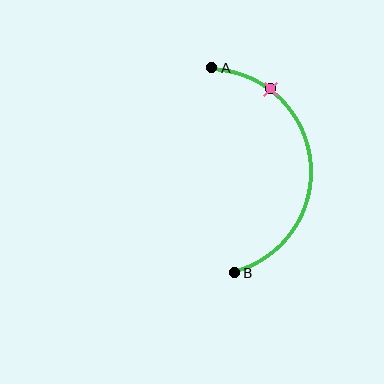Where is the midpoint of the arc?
The arc midpoint is the point on the curve farthest from the straight line joining A and B. It sits to the right of that line.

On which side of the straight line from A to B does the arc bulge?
The arc bulges to the right of the straight line connecting A and B.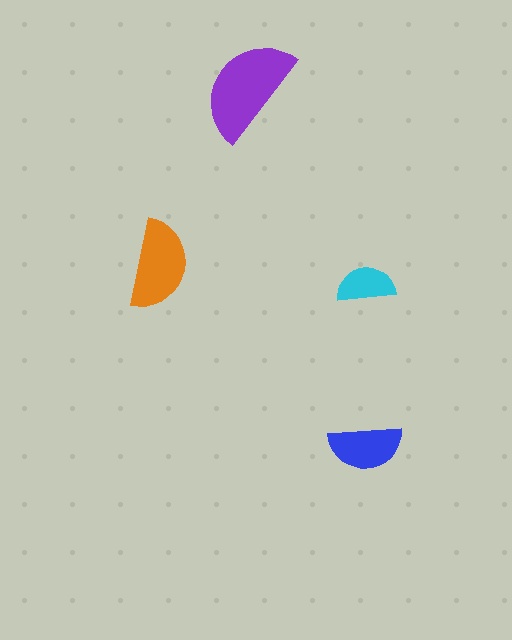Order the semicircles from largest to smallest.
the purple one, the orange one, the blue one, the cyan one.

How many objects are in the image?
There are 4 objects in the image.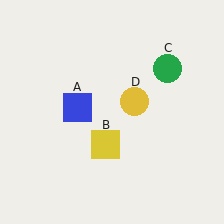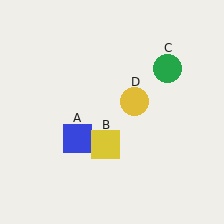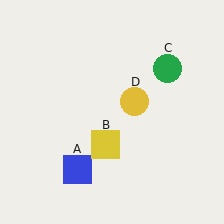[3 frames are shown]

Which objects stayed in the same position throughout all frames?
Yellow square (object B) and green circle (object C) and yellow circle (object D) remained stationary.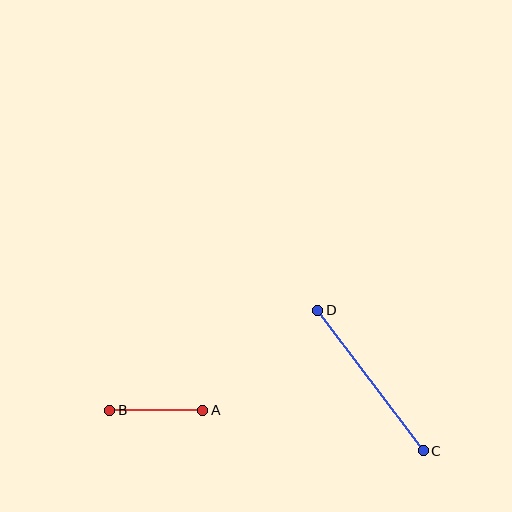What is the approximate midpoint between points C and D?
The midpoint is at approximately (370, 380) pixels.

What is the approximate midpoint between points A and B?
The midpoint is at approximately (156, 410) pixels.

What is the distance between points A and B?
The distance is approximately 93 pixels.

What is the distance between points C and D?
The distance is approximately 176 pixels.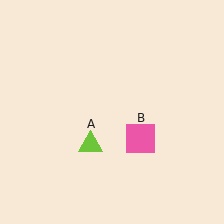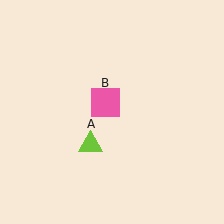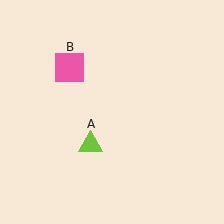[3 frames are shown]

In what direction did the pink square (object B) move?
The pink square (object B) moved up and to the left.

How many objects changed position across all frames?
1 object changed position: pink square (object B).